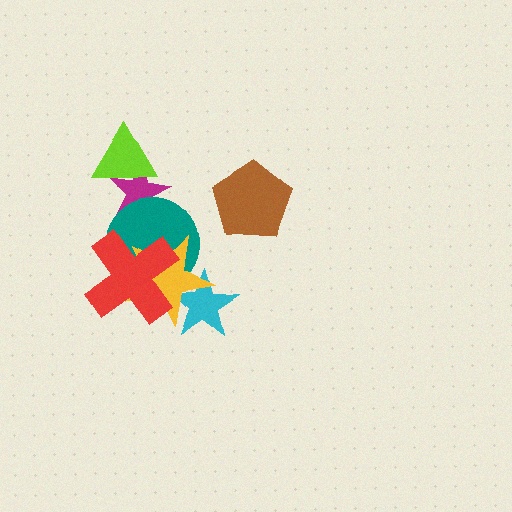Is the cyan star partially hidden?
Yes, it is partially covered by another shape.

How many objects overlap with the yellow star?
3 objects overlap with the yellow star.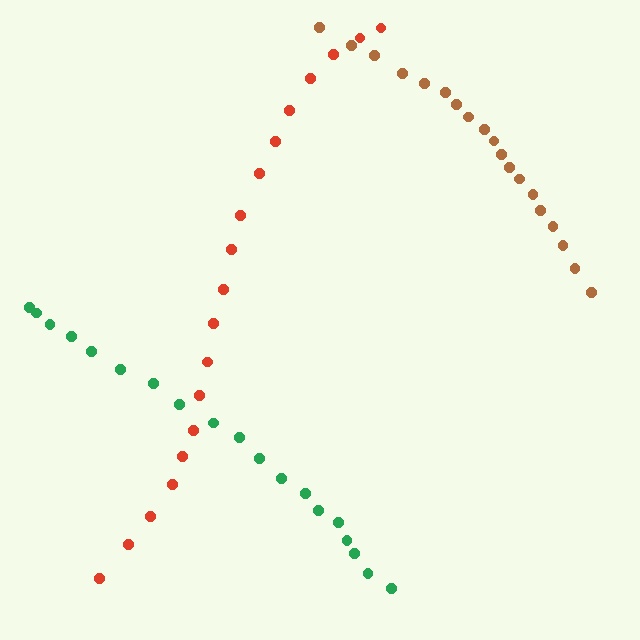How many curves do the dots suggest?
There are 3 distinct paths.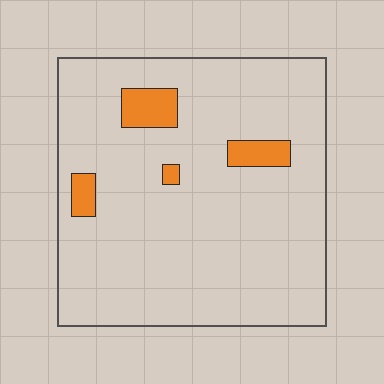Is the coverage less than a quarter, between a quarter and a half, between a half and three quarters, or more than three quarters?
Less than a quarter.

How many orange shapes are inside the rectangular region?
4.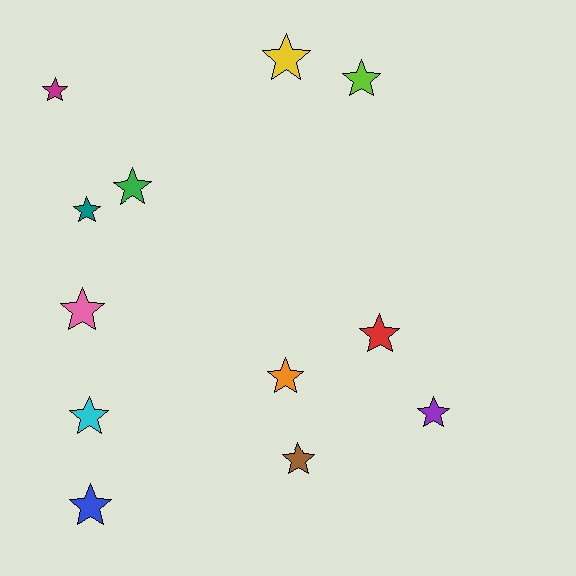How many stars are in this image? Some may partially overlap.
There are 12 stars.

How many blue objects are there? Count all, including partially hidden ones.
There is 1 blue object.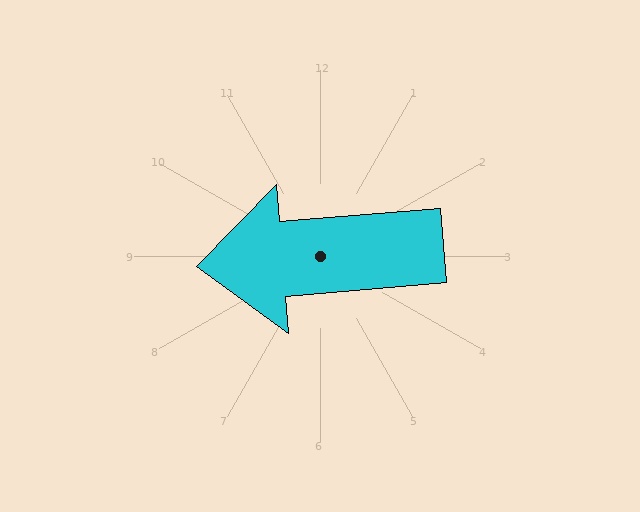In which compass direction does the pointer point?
West.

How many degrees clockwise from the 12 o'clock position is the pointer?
Approximately 265 degrees.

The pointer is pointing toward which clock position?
Roughly 9 o'clock.